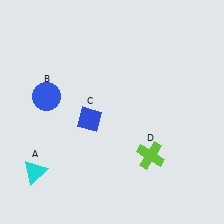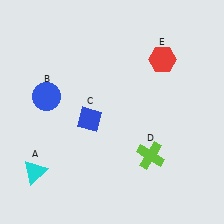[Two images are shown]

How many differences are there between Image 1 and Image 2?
There is 1 difference between the two images.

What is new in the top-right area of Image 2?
A red hexagon (E) was added in the top-right area of Image 2.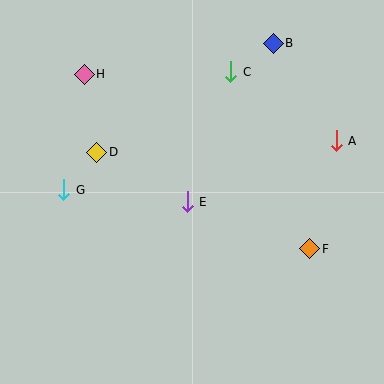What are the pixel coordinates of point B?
Point B is at (273, 43).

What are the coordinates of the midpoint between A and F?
The midpoint between A and F is at (323, 195).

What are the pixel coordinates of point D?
Point D is at (97, 152).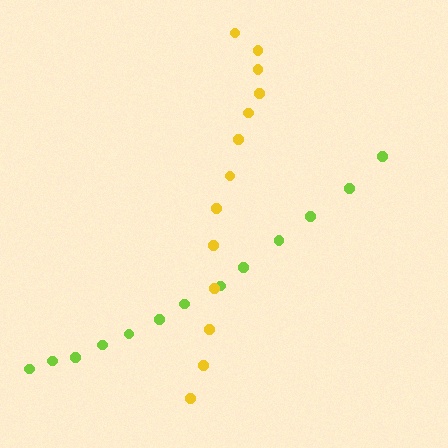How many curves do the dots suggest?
There are 2 distinct paths.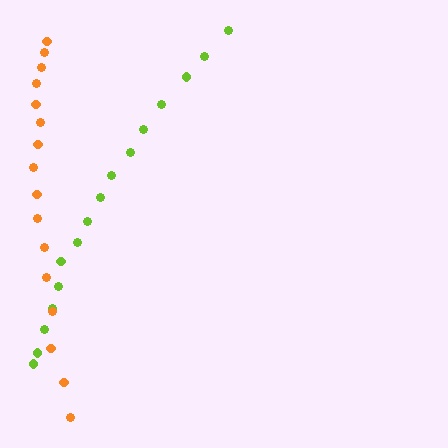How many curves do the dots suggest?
There are 2 distinct paths.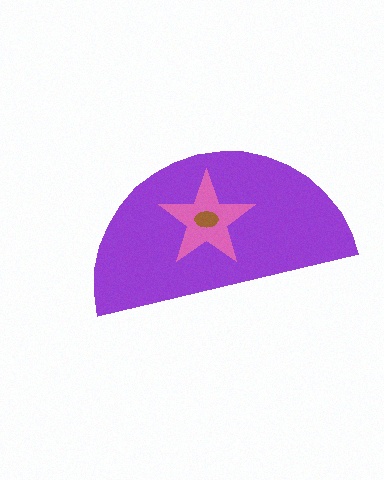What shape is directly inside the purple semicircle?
The pink star.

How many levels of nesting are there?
3.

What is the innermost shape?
The brown ellipse.